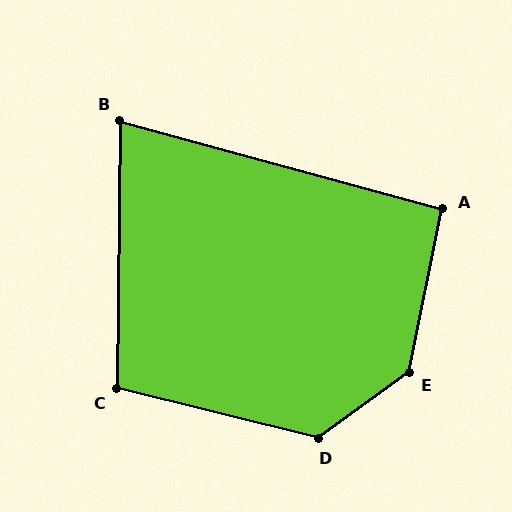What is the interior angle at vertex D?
Approximately 130 degrees (obtuse).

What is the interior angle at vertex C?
Approximately 103 degrees (obtuse).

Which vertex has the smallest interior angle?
B, at approximately 75 degrees.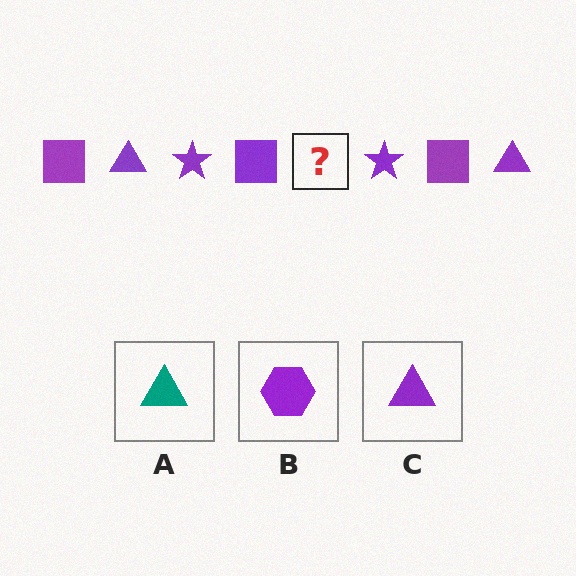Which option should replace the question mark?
Option C.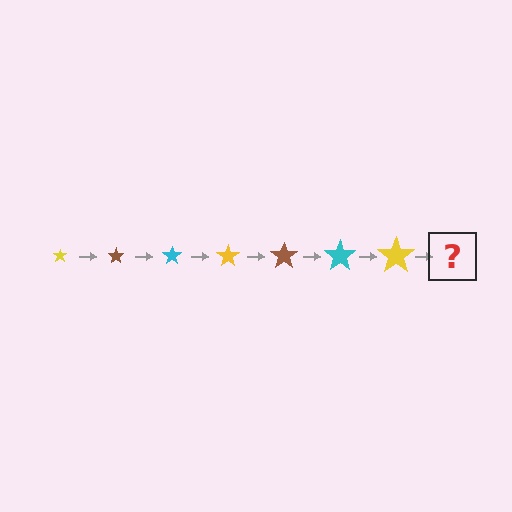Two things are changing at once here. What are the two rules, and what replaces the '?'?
The two rules are that the star grows larger each step and the color cycles through yellow, brown, and cyan. The '?' should be a brown star, larger than the previous one.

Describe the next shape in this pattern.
It should be a brown star, larger than the previous one.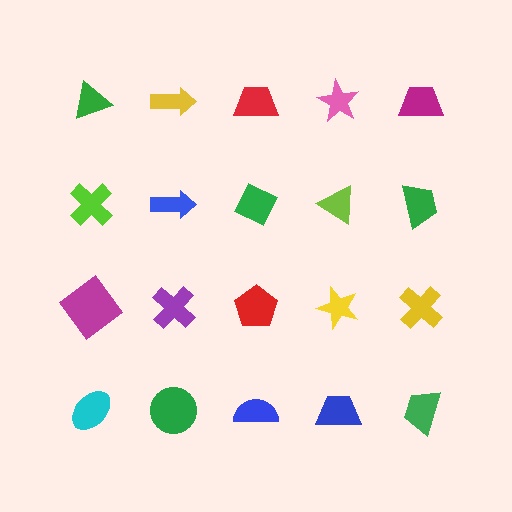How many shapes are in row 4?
5 shapes.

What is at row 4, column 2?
A green circle.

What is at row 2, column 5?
A green trapezoid.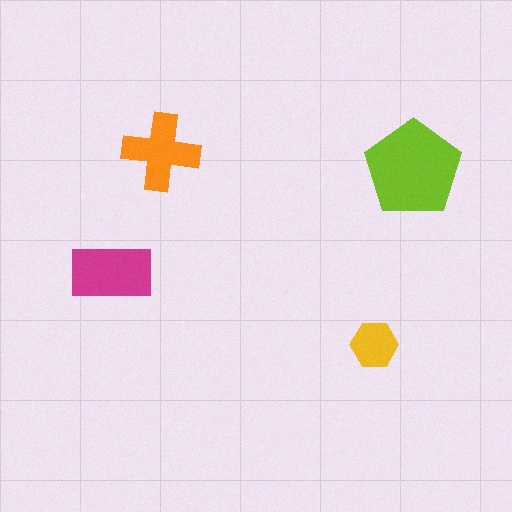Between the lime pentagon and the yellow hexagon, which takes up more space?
The lime pentagon.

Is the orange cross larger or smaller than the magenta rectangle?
Smaller.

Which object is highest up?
The orange cross is topmost.